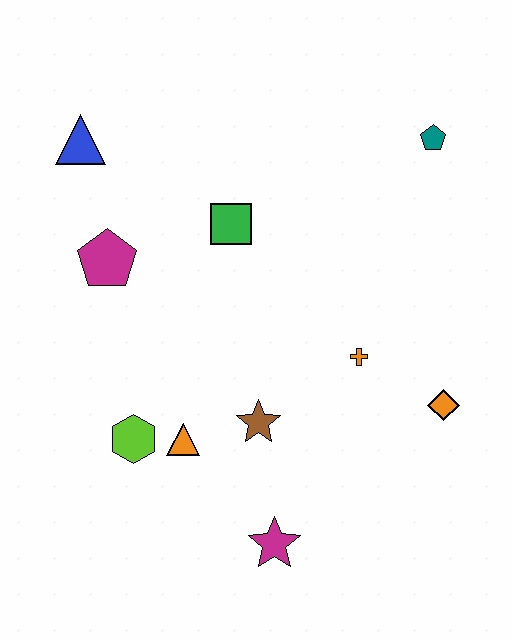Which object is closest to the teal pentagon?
The green square is closest to the teal pentagon.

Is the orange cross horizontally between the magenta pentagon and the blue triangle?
No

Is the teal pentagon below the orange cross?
No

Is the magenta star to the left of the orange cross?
Yes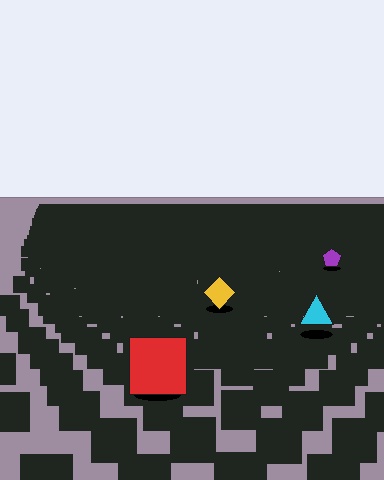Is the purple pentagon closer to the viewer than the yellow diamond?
No. The yellow diamond is closer — you can tell from the texture gradient: the ground texture is coarser near it.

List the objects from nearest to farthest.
From nearest to farthest: the red square, the cyan triangle, the yellow diamond, the purple pentagon.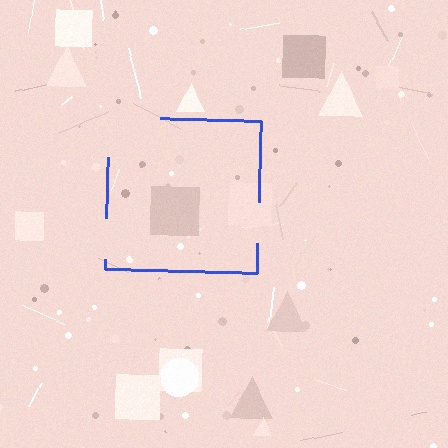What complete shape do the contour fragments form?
The contour fragments form a square.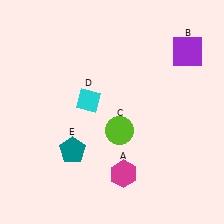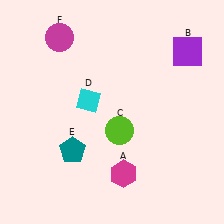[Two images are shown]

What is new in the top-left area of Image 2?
A magenta circle (F) was added in the top-left area of Image 2.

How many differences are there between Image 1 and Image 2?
There is 1 difference between the two images.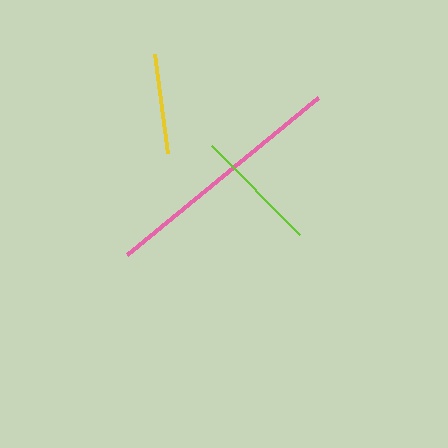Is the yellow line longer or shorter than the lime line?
The lime line is longer than the yellow line.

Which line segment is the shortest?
The yellow line is the shortest at approximately 100 pixels.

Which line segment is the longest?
The pink line is the longest at approximately 247 pixels.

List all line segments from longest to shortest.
From longest to shortest: pink, lime, yellow.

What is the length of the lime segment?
The lime segment is approximately 125 pixels long.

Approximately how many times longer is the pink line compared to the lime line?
The pink line is approximately 2.0 times the length of the lime line.